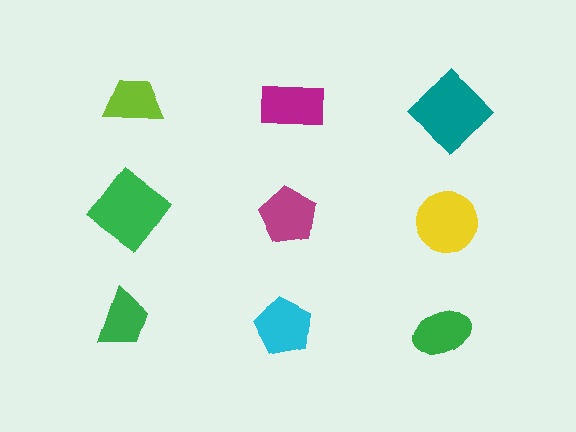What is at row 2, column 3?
A yellow circle.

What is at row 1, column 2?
A magenta rectangle.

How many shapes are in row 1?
3 shapes.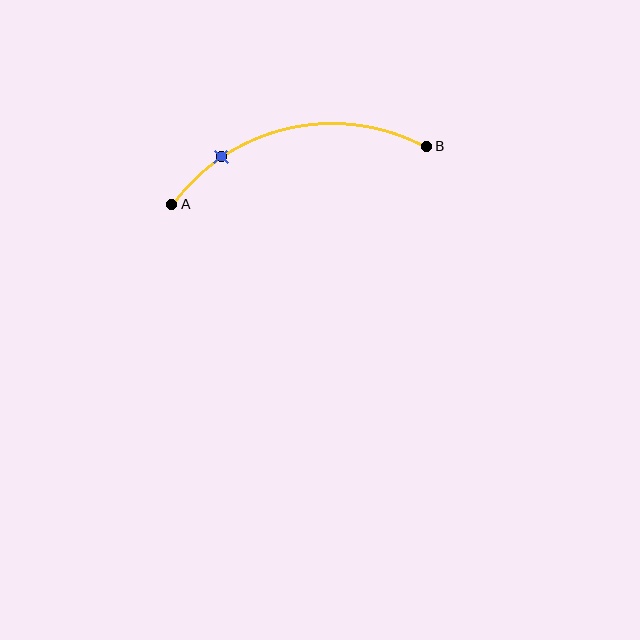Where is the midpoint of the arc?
The arc midpoint is the point on the curve farthest from the straight line joining A and B. It sits above that line.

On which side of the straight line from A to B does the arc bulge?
The arc bulges above the straight line connecting A and B.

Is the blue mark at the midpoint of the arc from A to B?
No. The blue mark lies on the arc but is closer to endpoint A. The arc midpoint would be at the point on the curve equidistant along the arc from both A and B.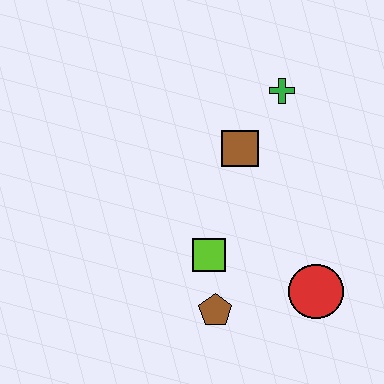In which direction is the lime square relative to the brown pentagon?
The lime square is above the brown pentagon.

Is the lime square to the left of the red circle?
Yes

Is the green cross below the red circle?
No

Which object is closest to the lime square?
The brown pentagon is closest to the lime square.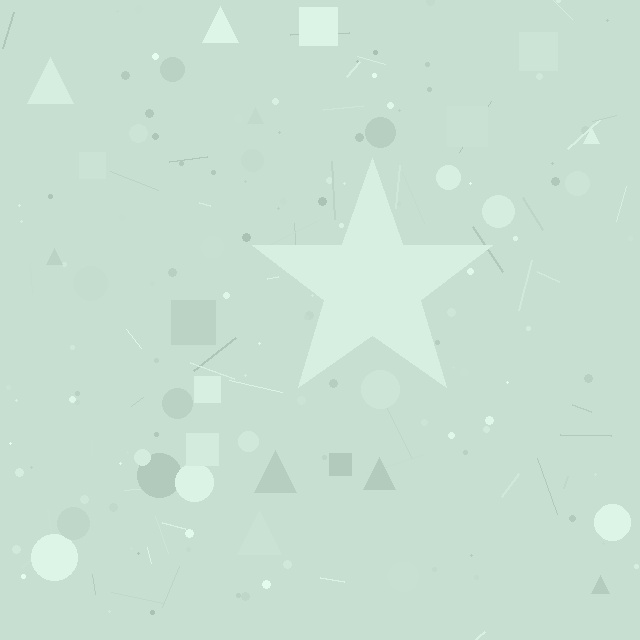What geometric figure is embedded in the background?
A star is embedded in the background.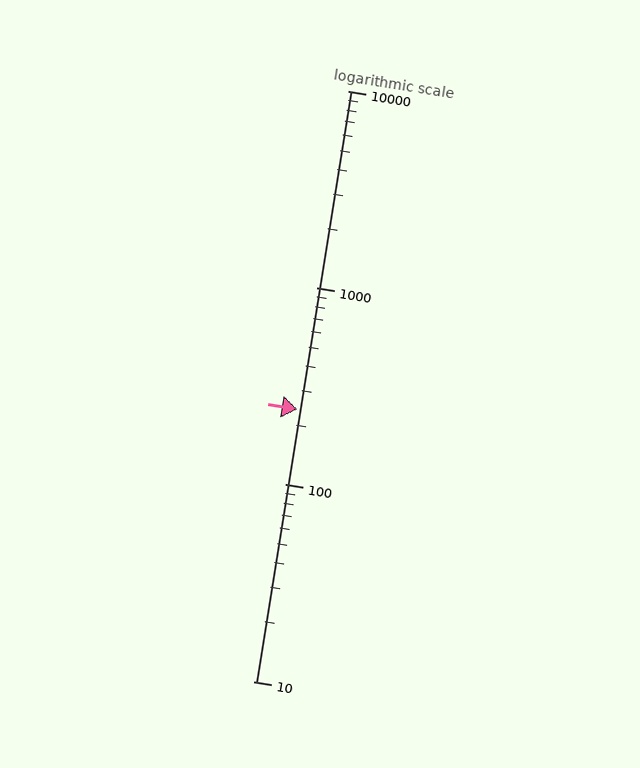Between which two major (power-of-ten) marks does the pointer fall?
The pointer is between 100 and 1000.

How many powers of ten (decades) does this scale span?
The scale spans 3 decades, from 10 to 10000.